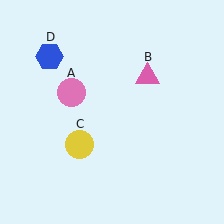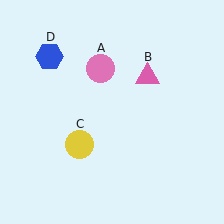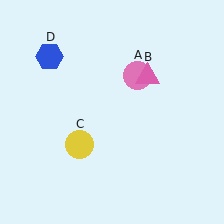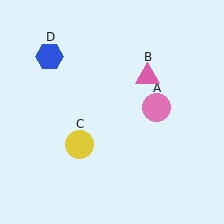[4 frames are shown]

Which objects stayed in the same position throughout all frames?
Pink triangle (object B) and yellow circle (object C) and blue hexagon (object D) remained stationary.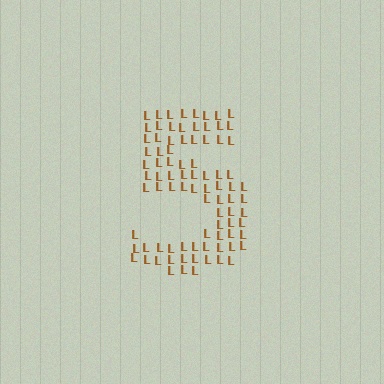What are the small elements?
The small elements are letter L's.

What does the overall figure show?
The overall figure shows the digit 5.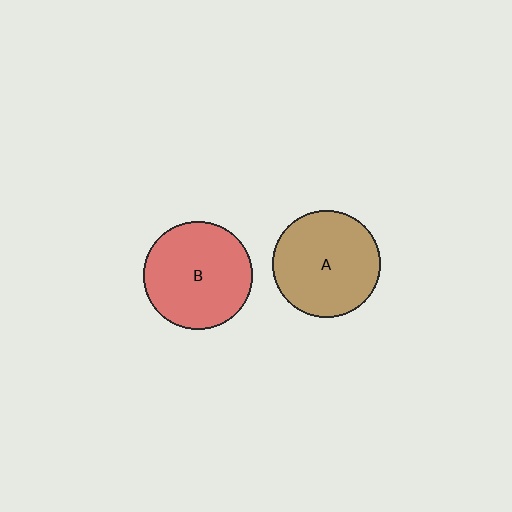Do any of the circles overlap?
No, none of the circles overlap.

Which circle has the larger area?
Circle B (red).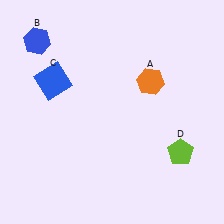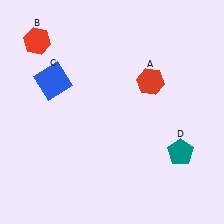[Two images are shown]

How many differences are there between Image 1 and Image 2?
There are 3 differences between the two images.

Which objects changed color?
A changed from orange to red. B changed from blue to red. D changed from lime to teal.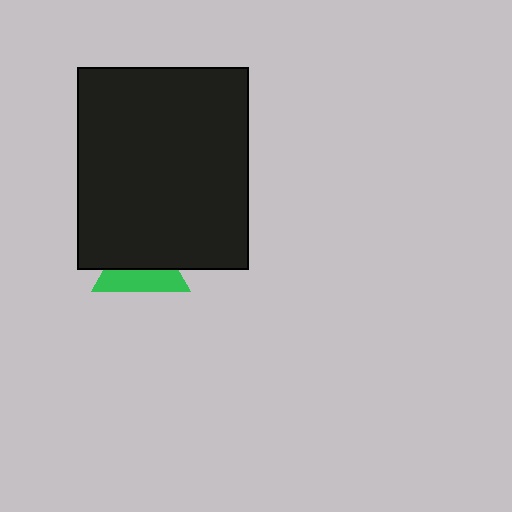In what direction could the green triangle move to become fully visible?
The green triangle could move down. That would shift it out from behind the black rectangle entirely.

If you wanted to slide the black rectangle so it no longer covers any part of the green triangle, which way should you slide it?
Slide it up — that is the most direct way to separate the two shapes.